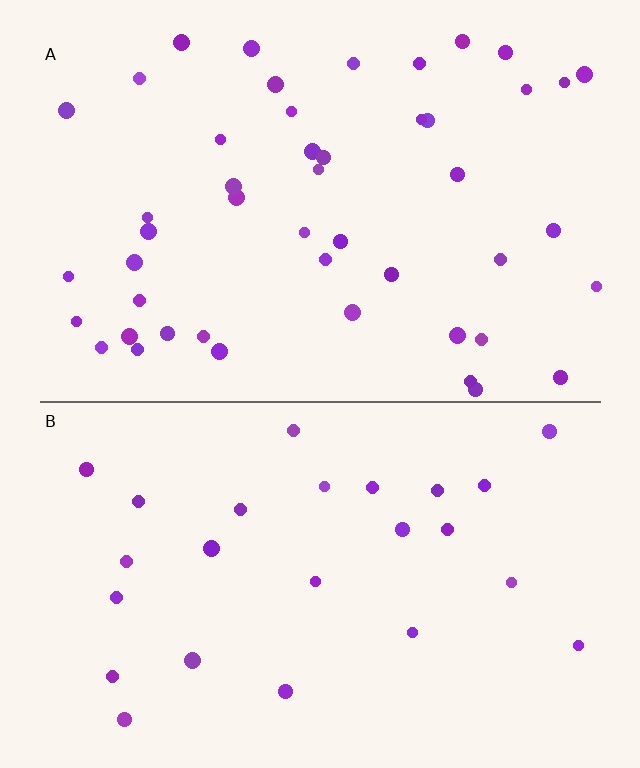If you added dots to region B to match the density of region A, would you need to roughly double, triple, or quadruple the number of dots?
Approximately double.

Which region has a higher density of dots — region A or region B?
A (the top).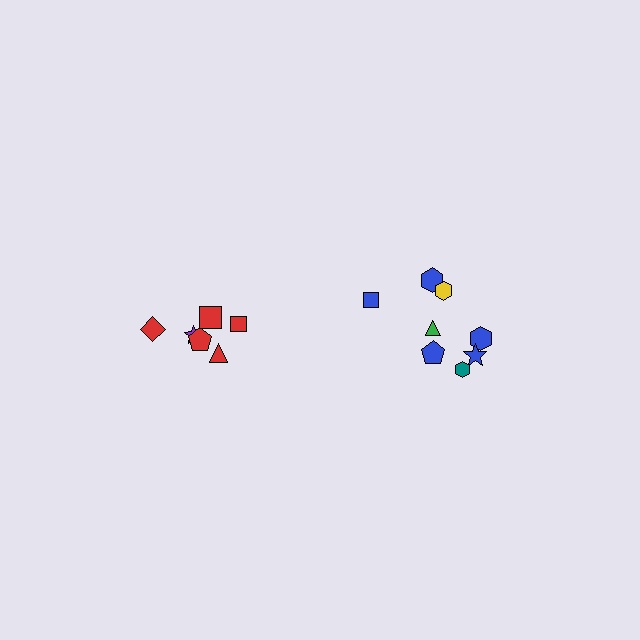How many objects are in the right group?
There are 8 objects.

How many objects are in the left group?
There are 6 objects.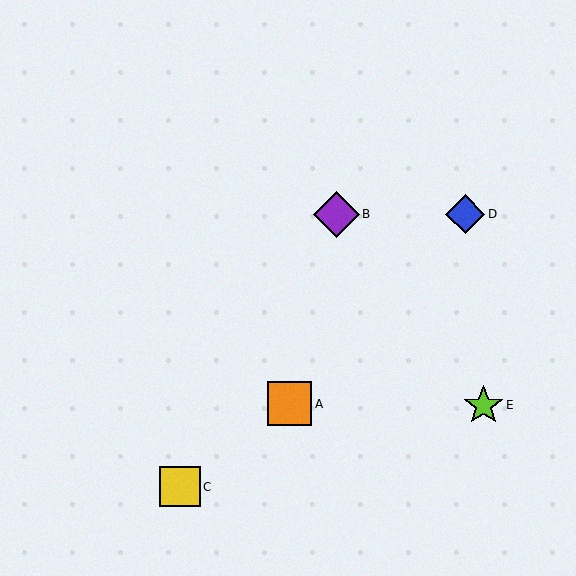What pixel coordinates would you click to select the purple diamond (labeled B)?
Click at (337, 214) to select the purple diamond B.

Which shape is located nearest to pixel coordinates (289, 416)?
The orange square (labeled A) at (290, 404) is nearest to that location.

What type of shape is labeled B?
Shape B is a purple diamond.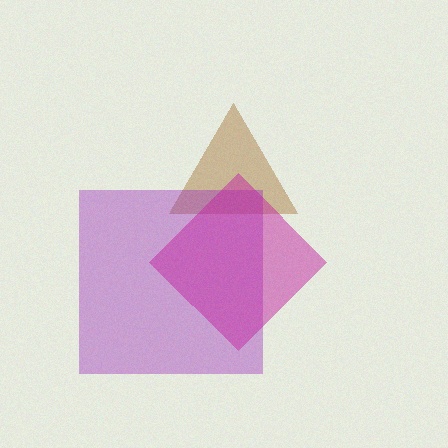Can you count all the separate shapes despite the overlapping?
Yes, there are 3 separate shapes.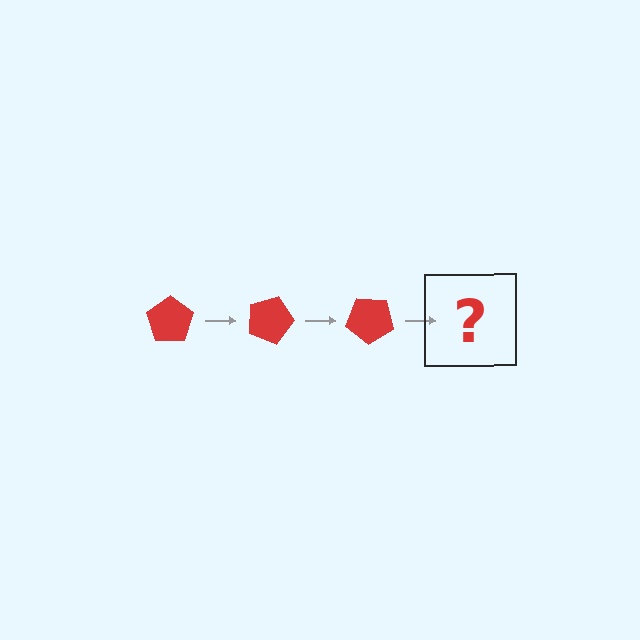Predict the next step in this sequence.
The next step is a red pentagon rotated 60 degrees.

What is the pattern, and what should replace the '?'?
The pattern is that the pentagon rotates 20 degrees each step. The '?' should be a red pentagon rotated 60 degrees.